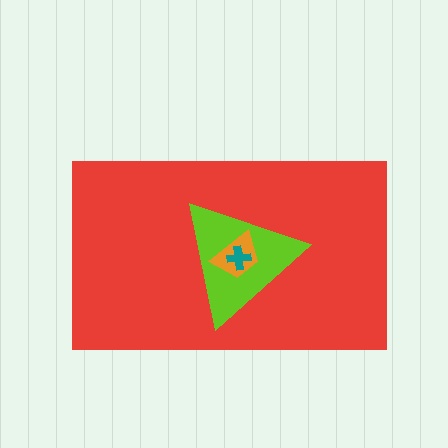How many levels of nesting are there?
4.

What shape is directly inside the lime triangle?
The orange trapezoid.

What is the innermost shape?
The teal cross.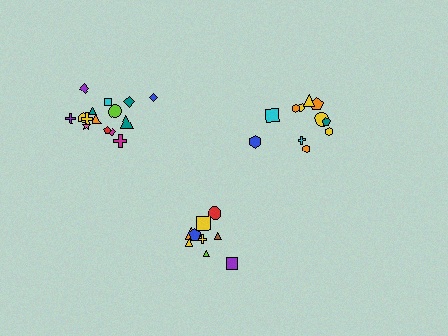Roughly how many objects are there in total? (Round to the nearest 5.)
Roughly 35 objects in total.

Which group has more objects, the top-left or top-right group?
The top-left group.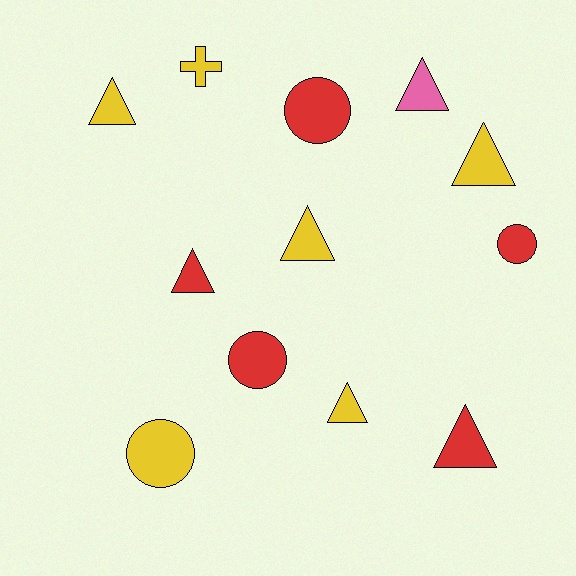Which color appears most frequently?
Yellow, with 6 objects.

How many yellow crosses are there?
There is 1 yellow cross.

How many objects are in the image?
There are 12 objects.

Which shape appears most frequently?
Triangle, with 7 objects.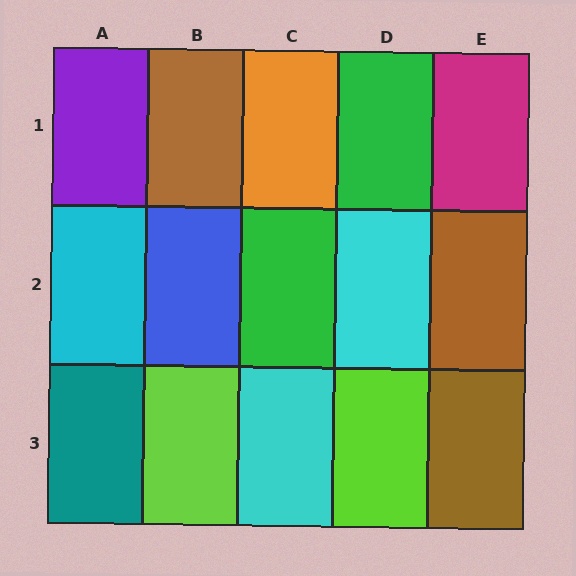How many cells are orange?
1 cell is orange.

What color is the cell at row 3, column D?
Lime.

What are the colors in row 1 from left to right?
Purple, brown, orange, green, magenta.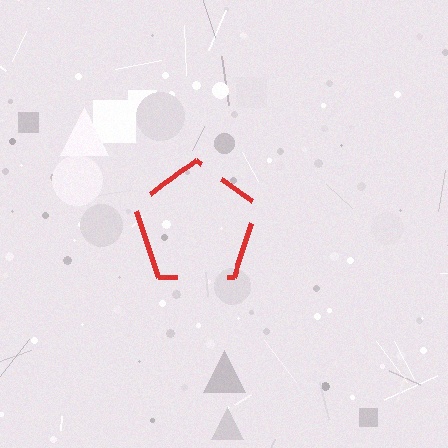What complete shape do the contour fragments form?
The contour fragments form a pentagon.